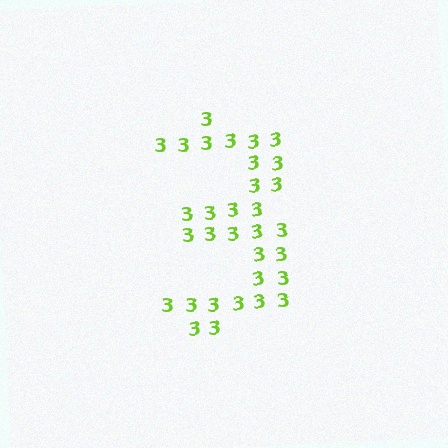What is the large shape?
The large shape is the digit 3.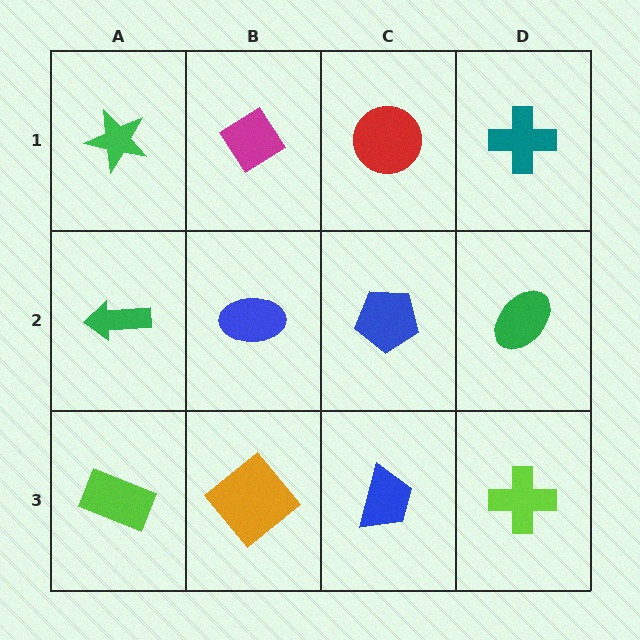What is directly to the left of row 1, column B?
A green star.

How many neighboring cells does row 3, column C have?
3.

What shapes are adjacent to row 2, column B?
A magenta diamond (row 1, column B), an orange diamond (row 3, column B), a green arrow (row 2, column A), a blue pentagon (row 2, column C).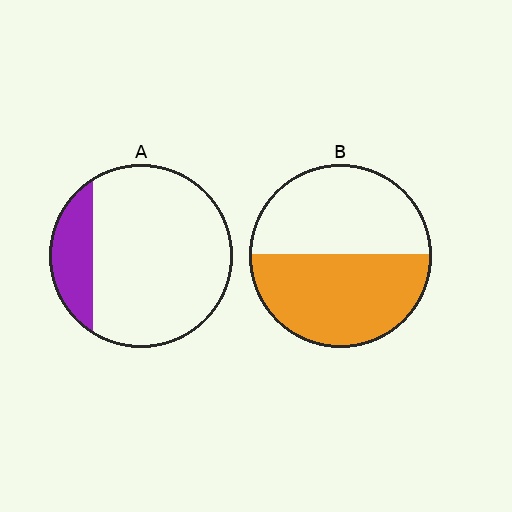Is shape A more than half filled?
No.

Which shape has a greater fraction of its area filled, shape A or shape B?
Shape B.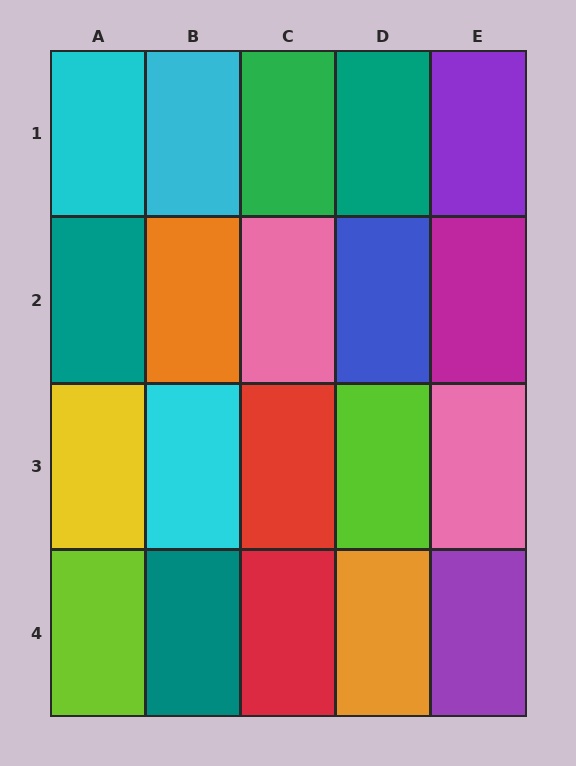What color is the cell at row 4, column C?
Red.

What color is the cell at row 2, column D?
Blue.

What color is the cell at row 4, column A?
Lime.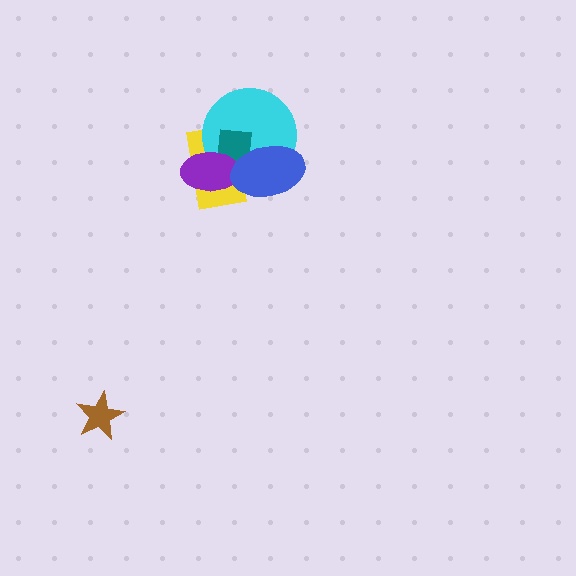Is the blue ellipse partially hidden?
No, no other shape covers it.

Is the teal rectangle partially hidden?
Yes, it is partially covered by another shape.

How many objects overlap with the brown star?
0 objects overlap with the brown star.